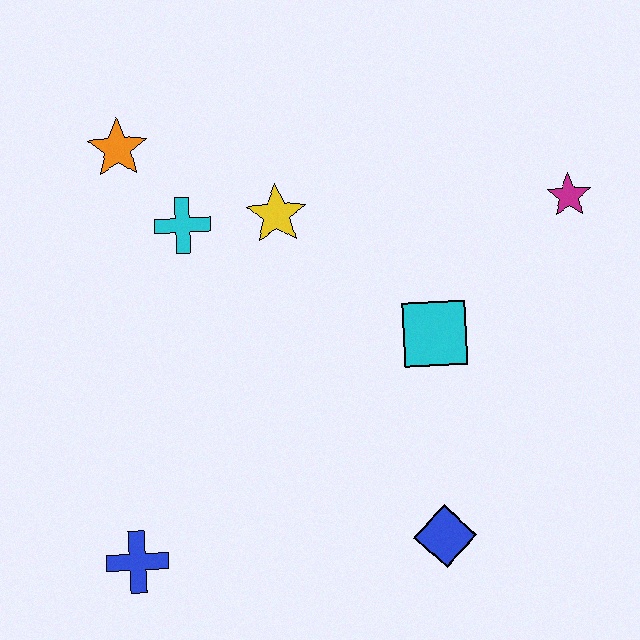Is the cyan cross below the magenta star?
Yes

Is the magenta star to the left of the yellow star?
No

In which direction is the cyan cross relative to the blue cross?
The cyan cross is above the blue cross.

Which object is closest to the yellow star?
The cyan cross is closest to the yellow star.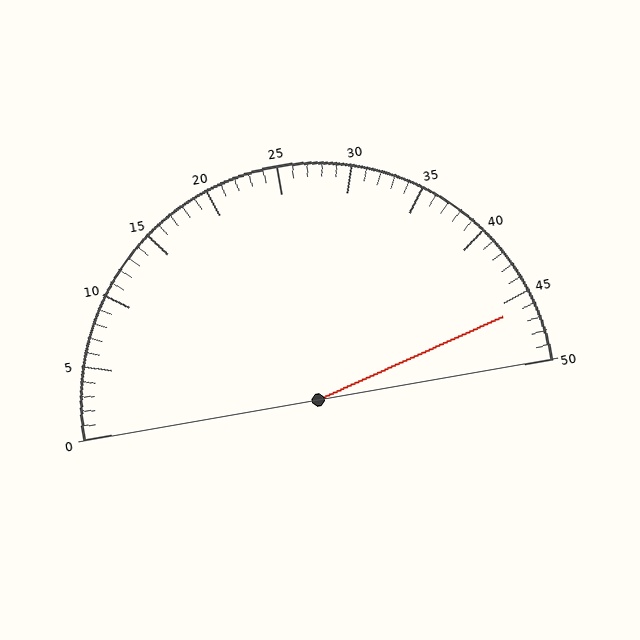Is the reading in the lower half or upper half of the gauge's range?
The reading is in the upper half of the range (0 to 50).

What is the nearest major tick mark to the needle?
The nearest major tick mark is 45.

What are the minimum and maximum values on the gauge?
The gauge ranges from 0 to 50.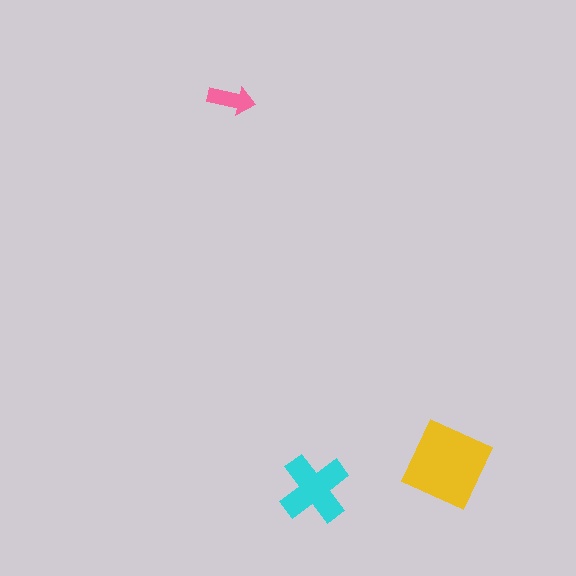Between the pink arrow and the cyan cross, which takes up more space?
The cyan cross.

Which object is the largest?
The yellow diamond.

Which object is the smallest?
The pink arrow.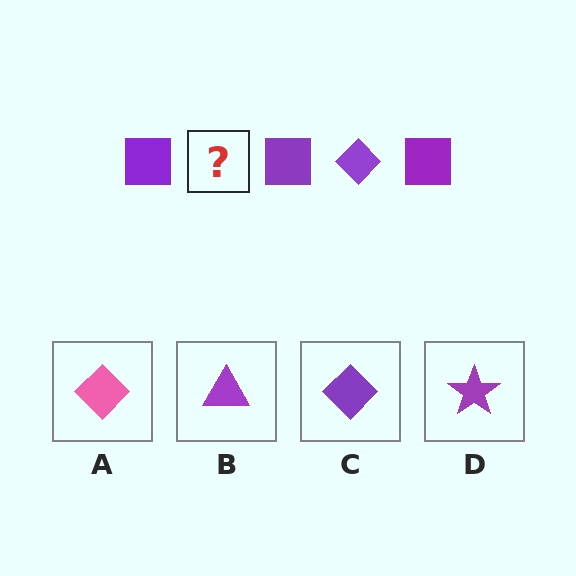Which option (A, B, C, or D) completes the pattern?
C.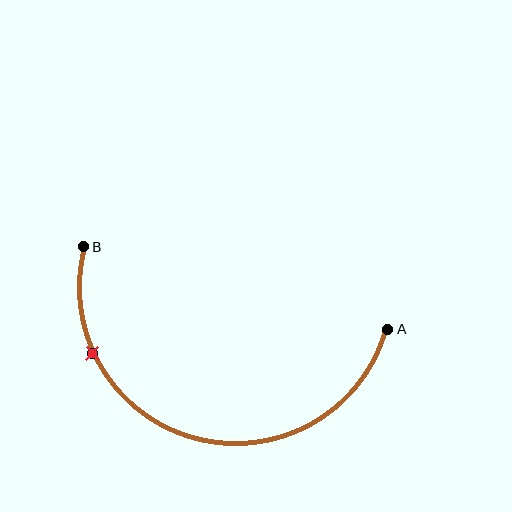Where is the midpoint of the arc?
The arc midpoint is the point on the curve farthest from the straight line joining A and B. It sits below that line.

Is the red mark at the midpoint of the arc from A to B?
No. The red mark lies on the arc but is closer to endpoint B. The arc midpoint would be at the point on the curve equidistant along the arc from both A and B.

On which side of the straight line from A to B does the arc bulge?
The arc bulges below the straight line connecting A and B.